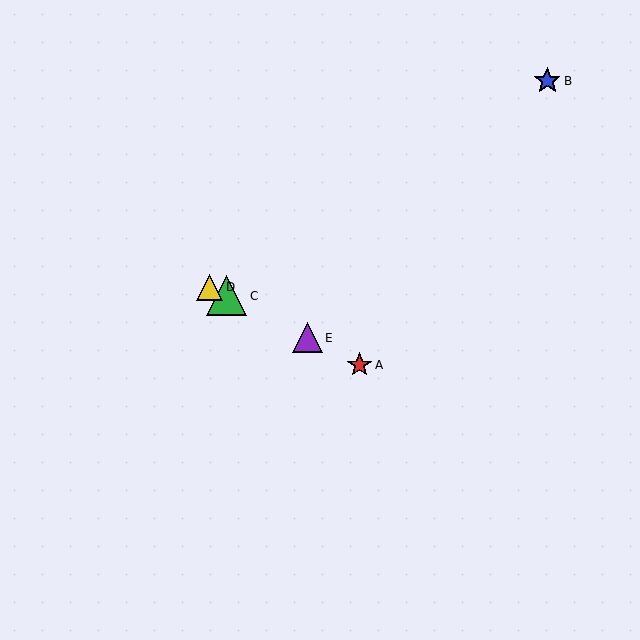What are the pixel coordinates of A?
Object A is at (359, 365).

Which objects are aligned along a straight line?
Objects A, C, D, E are aligned along a straight line.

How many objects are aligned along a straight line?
4 objects (A, C, D, E) are aligned along a straight line.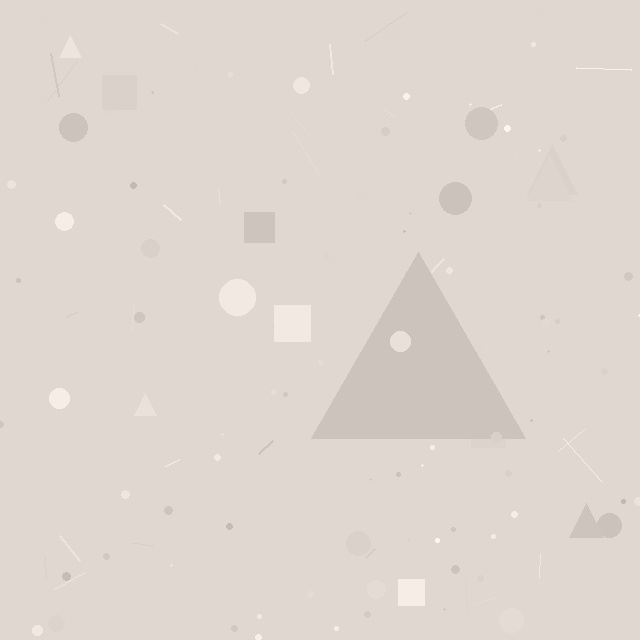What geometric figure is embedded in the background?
A triangle is embedded in the background.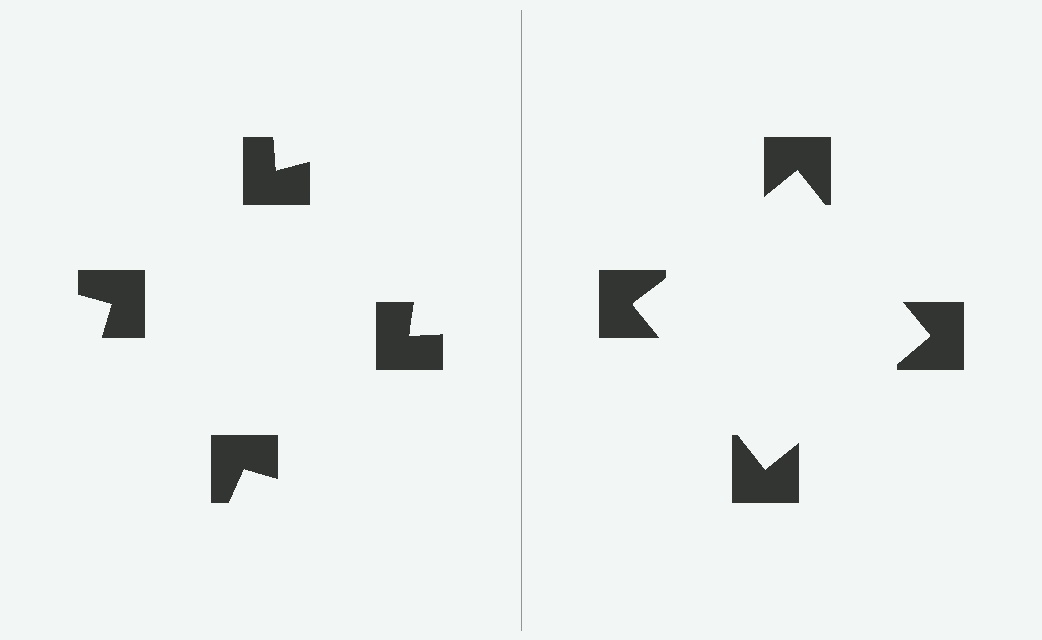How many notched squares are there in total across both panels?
8 — 4 on each side.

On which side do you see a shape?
An illusory square appears on the right side. On the left side the wedge cuts are rotated, so no coherent shape forms.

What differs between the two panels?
The notched squares are positioned identically on both sides; only the wedge orientations differ. On the right they align to a square; on the left they are misaligned.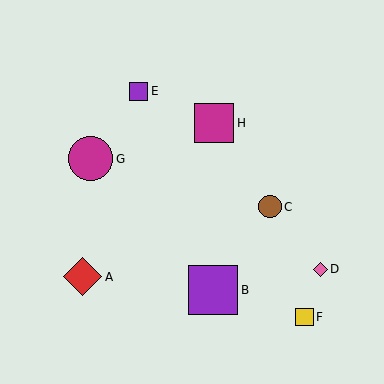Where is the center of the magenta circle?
The center of the magenta circle is at (90, 159).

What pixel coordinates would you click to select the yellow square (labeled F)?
Click at (305, 317) to select the yellow square F.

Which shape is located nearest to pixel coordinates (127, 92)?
The purple square (labeled E) at (138, 91) is nearest to that location.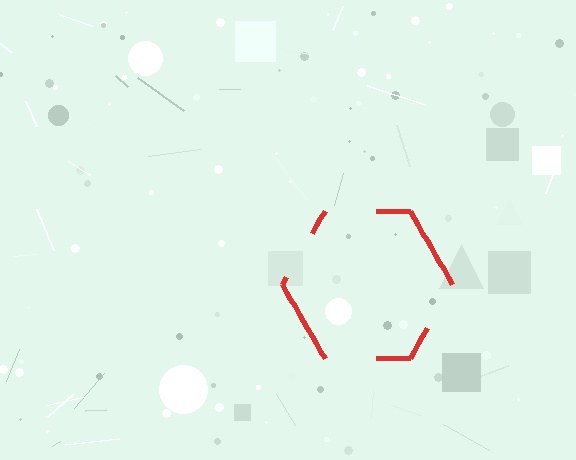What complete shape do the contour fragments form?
The contour fragments form a hexagon.